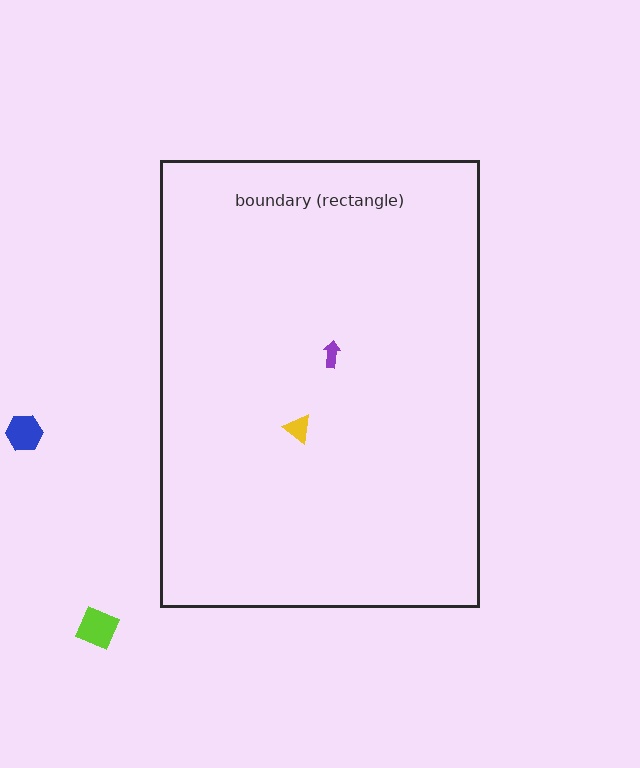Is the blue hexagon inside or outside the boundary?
Outside.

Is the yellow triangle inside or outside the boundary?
Inside.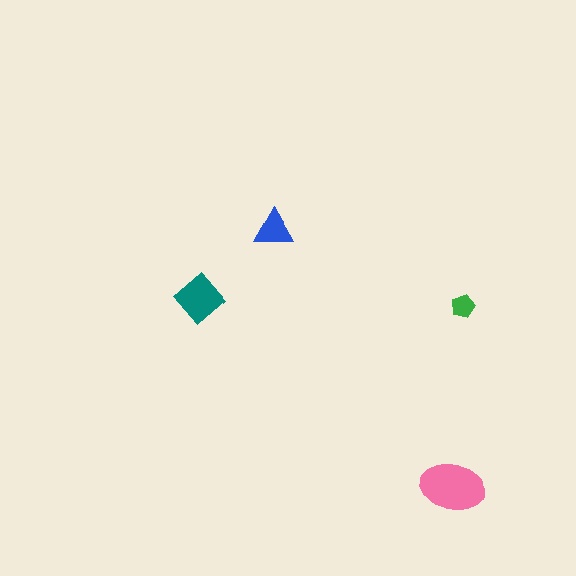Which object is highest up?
The blue triangle is topmost.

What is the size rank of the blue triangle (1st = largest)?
3rd.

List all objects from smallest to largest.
The green pentagon, the blue triangle, the teal diamond, the pink ellipse.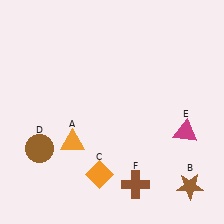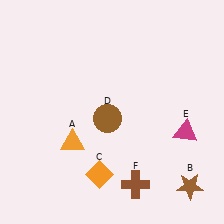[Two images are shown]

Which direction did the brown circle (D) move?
The brown circle (D) moved right.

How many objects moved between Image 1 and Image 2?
1 object moved between the two images.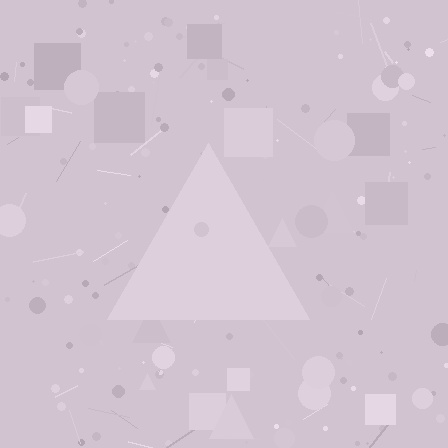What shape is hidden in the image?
A triangle is hidden in the image.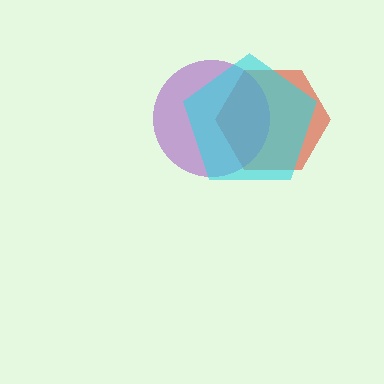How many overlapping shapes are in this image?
There are 3 overlapping shapes in the image.